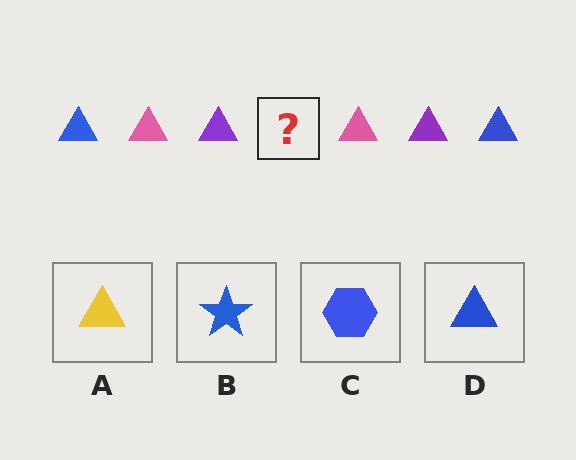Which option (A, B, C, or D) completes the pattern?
D.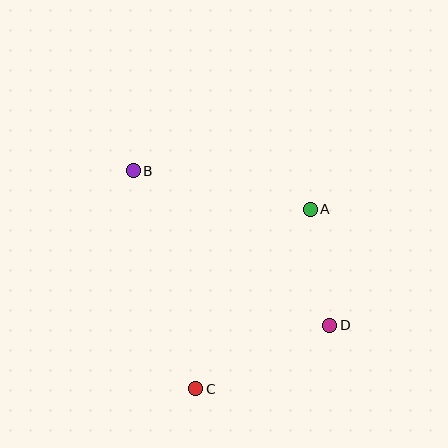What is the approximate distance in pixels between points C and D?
The distance between C and D is approximately 148 pixels.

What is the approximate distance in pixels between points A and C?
The distance between A and C is approximately 213 pixels.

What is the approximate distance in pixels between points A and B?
The distance between A and B is approximately 182 pixels.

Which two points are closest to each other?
Points A and D are closest to each other.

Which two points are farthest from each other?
Points B and D are farthest from each other.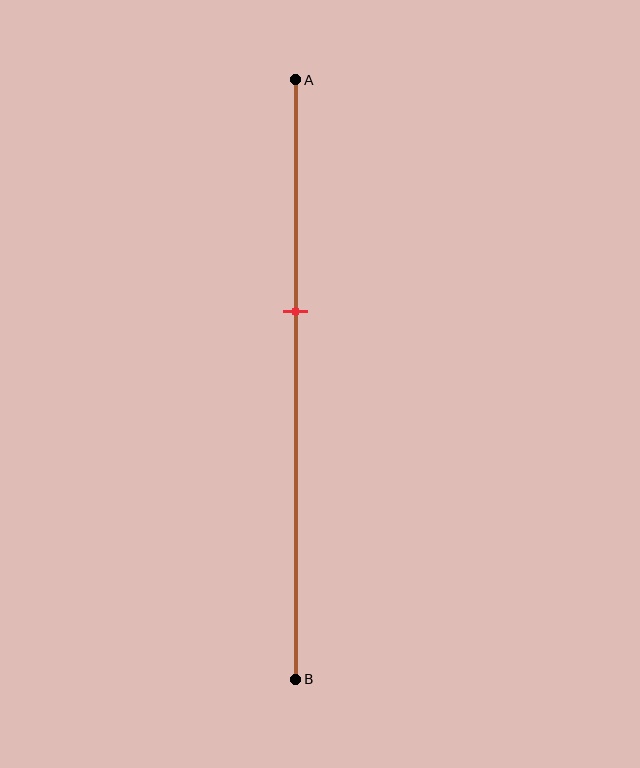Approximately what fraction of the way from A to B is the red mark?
The red mark is approximately 40% of the way from A to B.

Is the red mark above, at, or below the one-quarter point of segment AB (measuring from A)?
The red mark is below the one-quarter point of segment AB.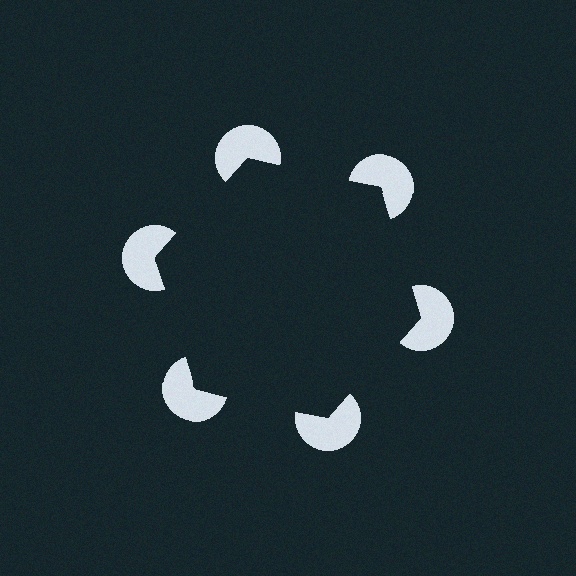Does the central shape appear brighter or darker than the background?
It typically appears slightly darker than the background, even though no actual brightness change is drawn.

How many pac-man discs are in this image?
There are 6 — one at each vertex of the illusory hexagon.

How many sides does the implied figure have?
6 sides.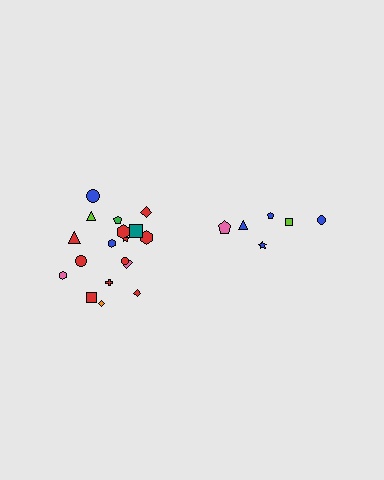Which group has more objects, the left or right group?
The left group.